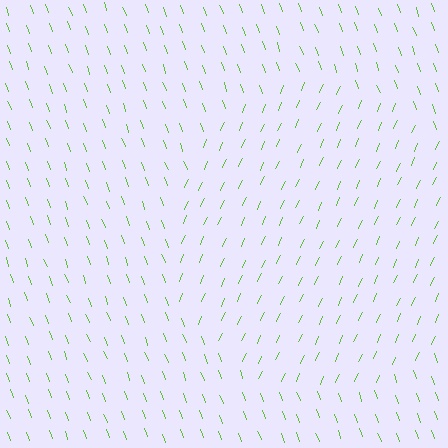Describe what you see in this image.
The image is filled with small lime line segments. A circle region in the image has lines oriented differently from the surrounding lines, creating a visible texture boundary.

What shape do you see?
I see a circle.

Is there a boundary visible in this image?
Yes, there is a texture boundary formed by a change in line orientation.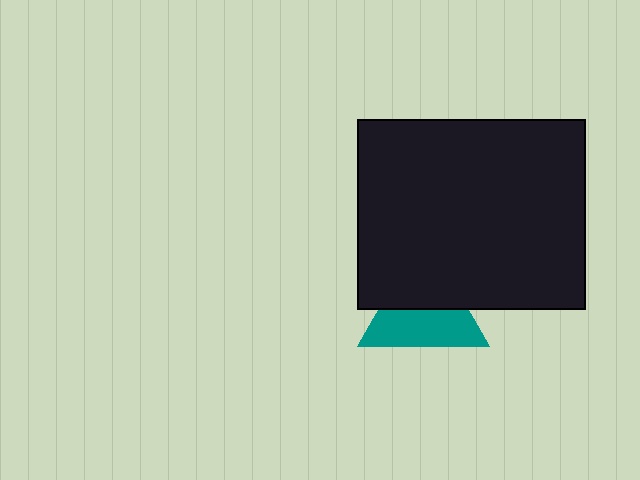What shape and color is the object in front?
The object in front is a black rectangle.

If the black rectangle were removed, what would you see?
You would see the complete teal triangle.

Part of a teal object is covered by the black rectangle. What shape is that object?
It is a triangle.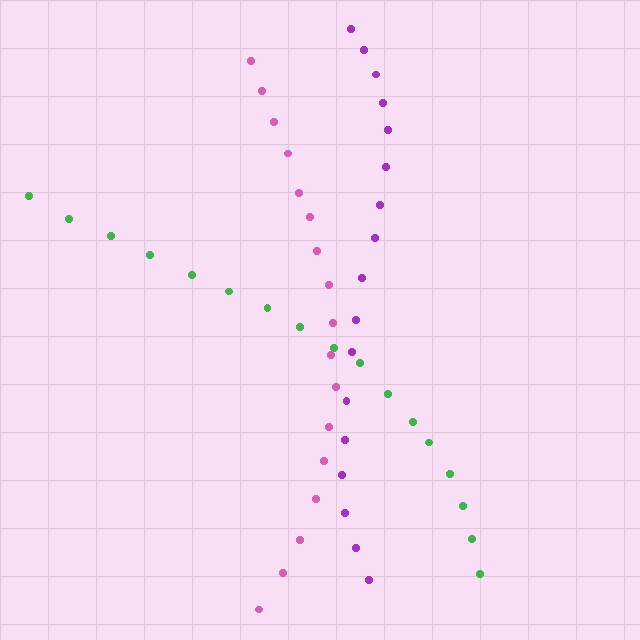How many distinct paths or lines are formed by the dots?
There are 3 distinct paths.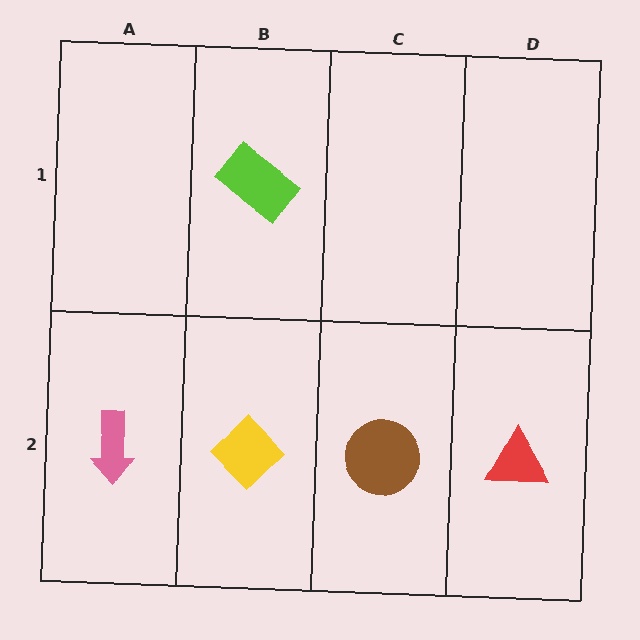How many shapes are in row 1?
1 shape.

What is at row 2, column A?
A pink arrow.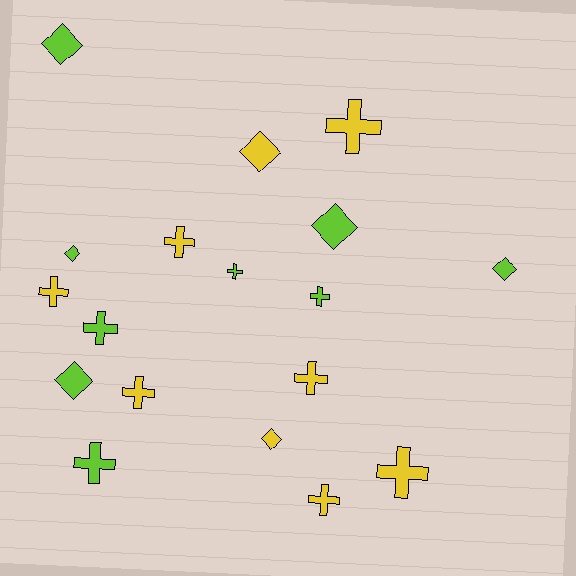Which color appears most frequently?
Yellow, with 9 objects.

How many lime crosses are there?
There are 4 lime crosses.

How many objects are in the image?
There are 18 objects.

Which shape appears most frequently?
Cross, with 11 objects.